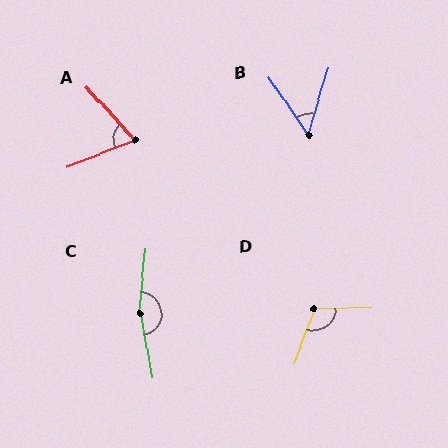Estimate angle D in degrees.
Approximately 111 degrees.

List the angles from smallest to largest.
B (51°), A (69°), D (111°), C (163°).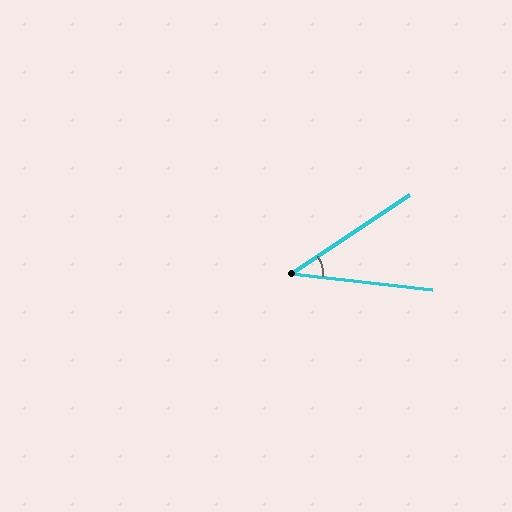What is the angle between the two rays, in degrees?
Approximately 41 degrees.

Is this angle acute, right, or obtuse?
It is acute.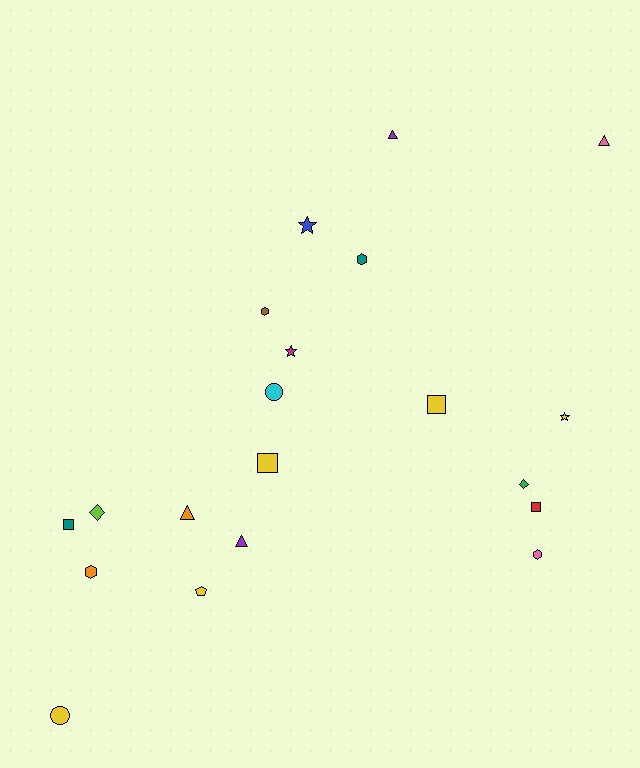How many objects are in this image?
There are 20 objects.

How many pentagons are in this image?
There is 1 pentagon.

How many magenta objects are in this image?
There is 1 magenta object.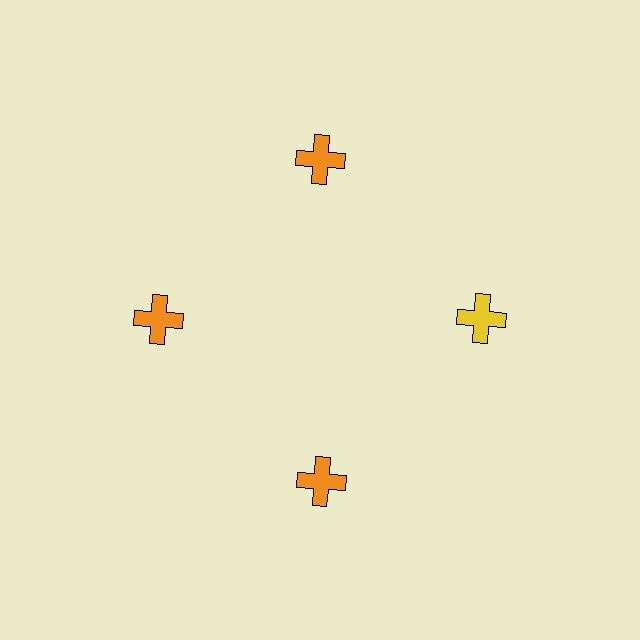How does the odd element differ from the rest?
It has a different color: yellow instead of orange.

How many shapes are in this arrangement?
There are 4 shapes arranged in a ring pattern.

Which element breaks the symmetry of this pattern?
The yellow cross at roughly the 3 o'clock position breaks the symmetry. All other shapes are orange crosses.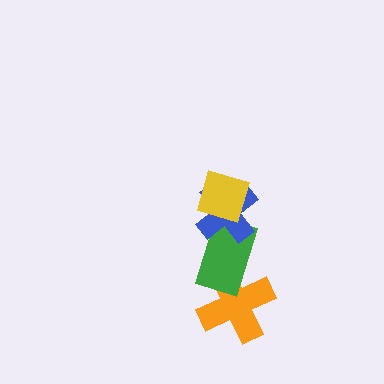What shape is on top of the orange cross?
The green rectangle is on top of the orange cross.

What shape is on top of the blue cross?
The yellow diamond is on top of the blue cross.